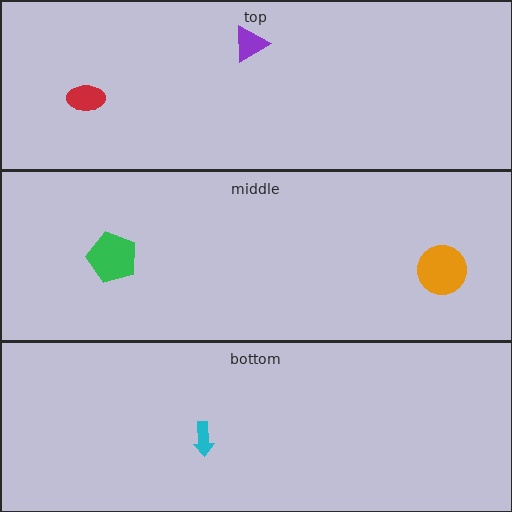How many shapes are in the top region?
2.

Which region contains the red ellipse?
The top region.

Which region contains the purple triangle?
The top region.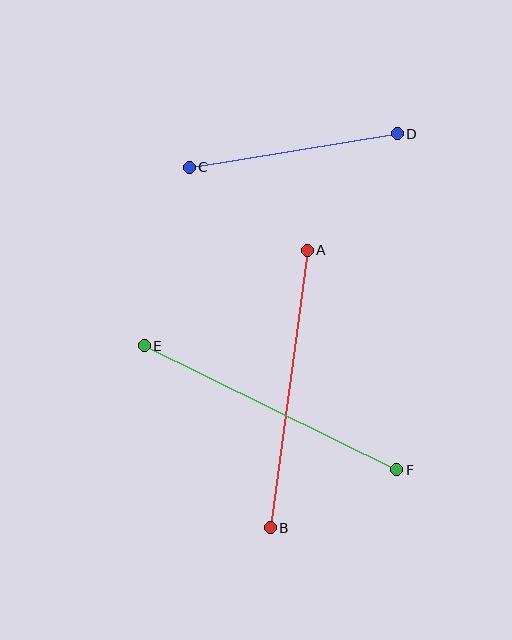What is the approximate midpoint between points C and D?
The midpoint is at approximately (293, 150) pixels.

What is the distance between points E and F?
The distance is approximately 281 pixels.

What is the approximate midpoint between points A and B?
The midpoint is at approximately (289, 389) pixels.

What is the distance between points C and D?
The distance is approximately 211 pixels.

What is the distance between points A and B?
The distance is approximately 280 pixels.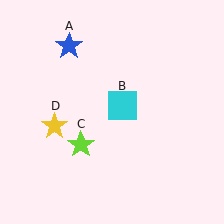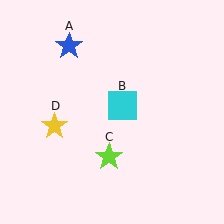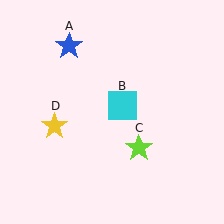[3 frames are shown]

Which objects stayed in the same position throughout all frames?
Blue star (object A) and cyan square (object B) and yellow star (object D) remained stationary.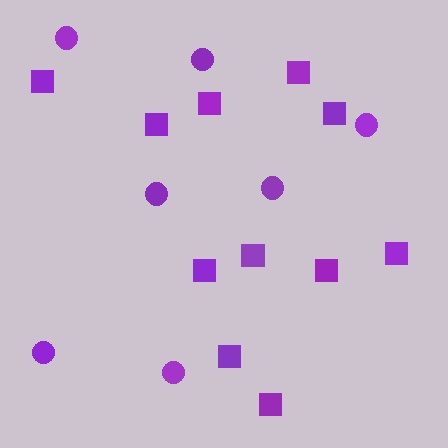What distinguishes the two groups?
There are 2 groups: one group of squares (11) and one group of circles (7).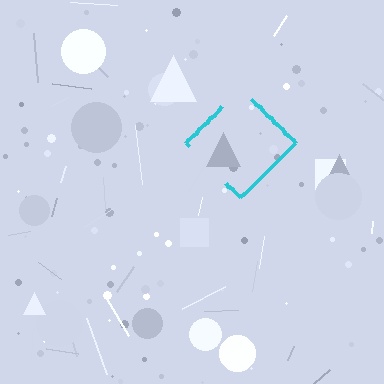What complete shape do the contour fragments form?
The contour fragments form a diamond.